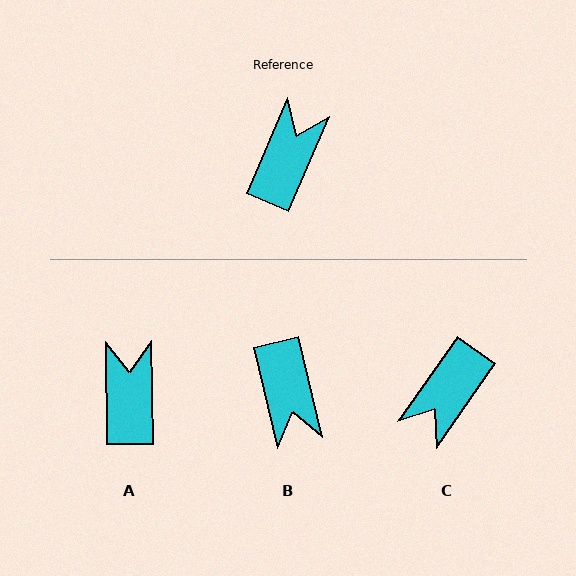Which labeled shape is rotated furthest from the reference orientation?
C, about 168 degrees away.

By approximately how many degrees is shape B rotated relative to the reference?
Approximately 143 degrees clockwise.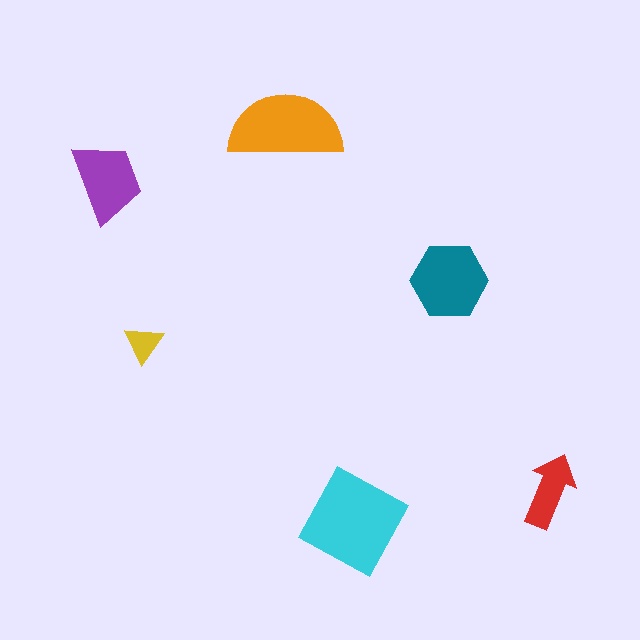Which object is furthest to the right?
The red arrow is rightmost.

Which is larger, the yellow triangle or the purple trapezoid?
The purple trapezoid.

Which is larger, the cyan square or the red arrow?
The cyan square.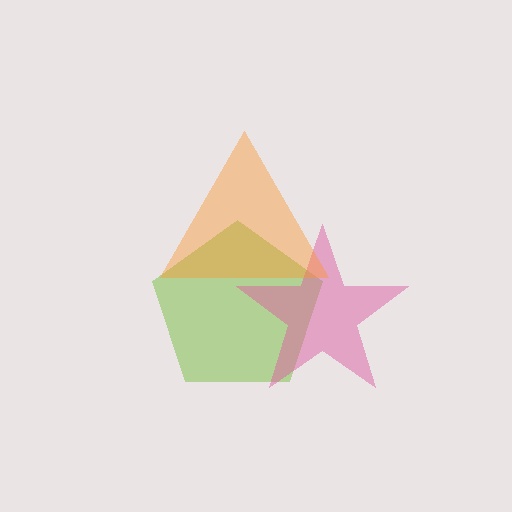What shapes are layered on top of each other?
The layered shapes are: a lime pentagon, a pink star, an orange triangle.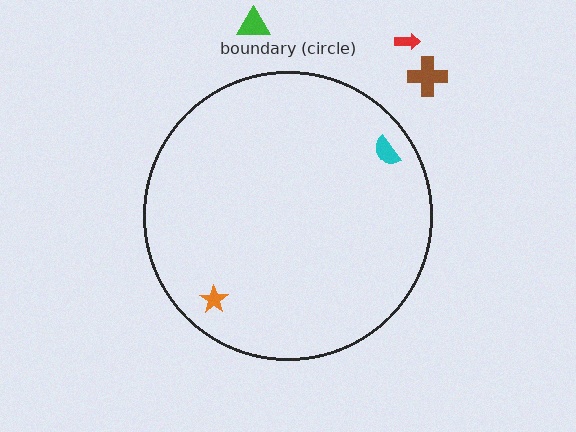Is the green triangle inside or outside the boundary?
Outside.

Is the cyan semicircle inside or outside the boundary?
Inside.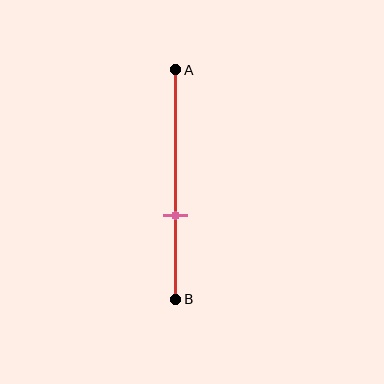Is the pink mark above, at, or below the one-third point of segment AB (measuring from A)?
The pink mark is below the one-third point of segment AB.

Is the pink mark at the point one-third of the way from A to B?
No, the mark is at about 65% from A, not at the 33% one-third point.